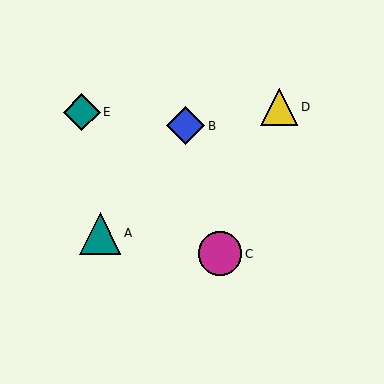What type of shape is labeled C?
Shape C is a magenta circle.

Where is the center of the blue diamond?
The center of the blue diamond is at (186, 126).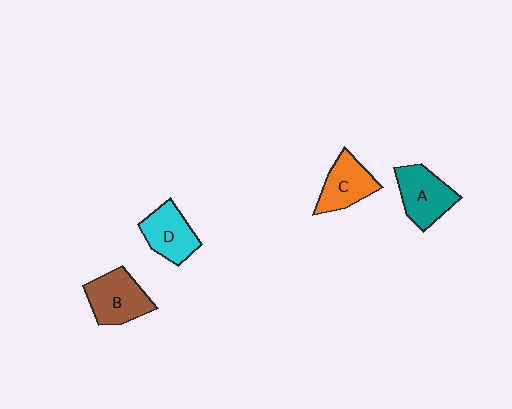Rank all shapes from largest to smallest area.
From largest to smallest: B (brown), A (teal), D (cyan), C (orange).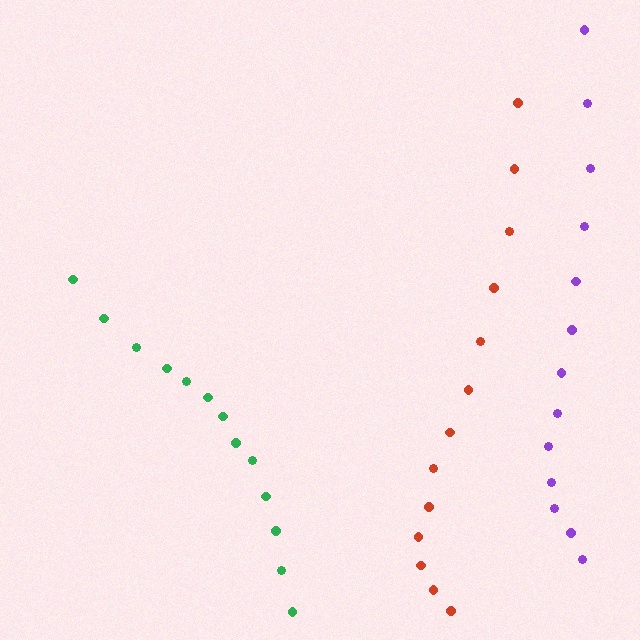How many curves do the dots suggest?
There are 3 distinct paths.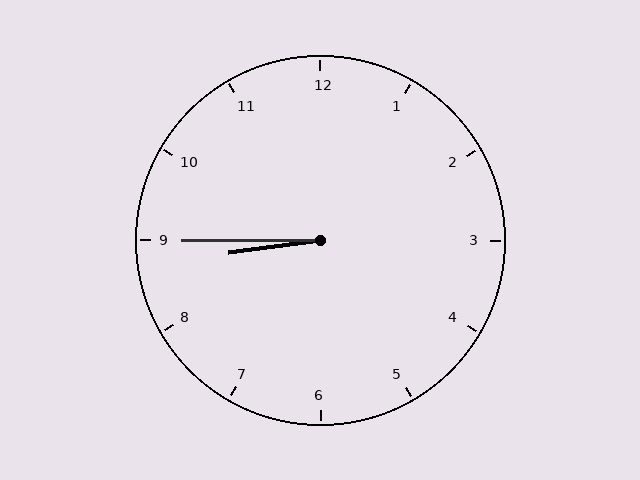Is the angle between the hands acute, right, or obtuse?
It is acute.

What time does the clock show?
8:45.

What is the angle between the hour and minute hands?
Approximately 8 degrees.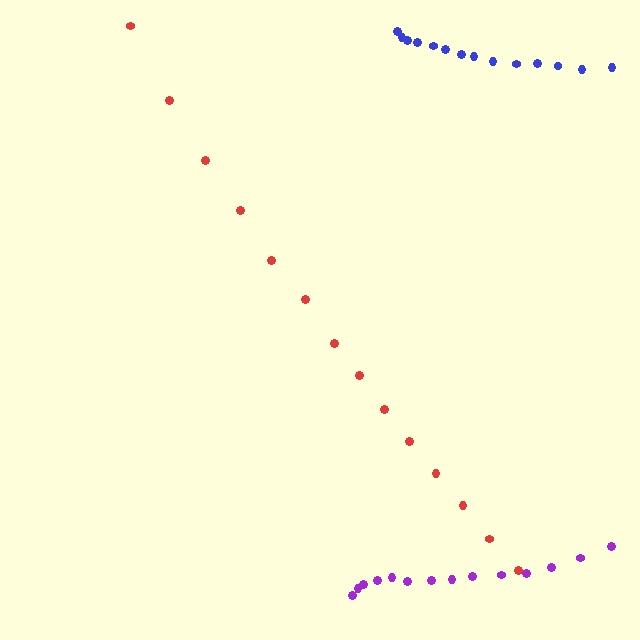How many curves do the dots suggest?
There are 3 distinct paths.